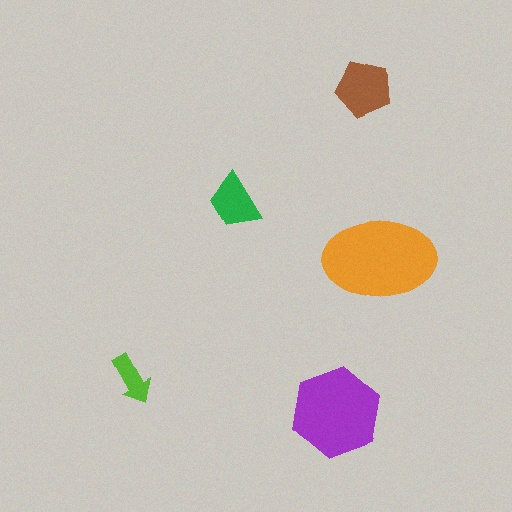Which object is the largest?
The orange ellipse.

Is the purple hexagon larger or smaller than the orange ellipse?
Smaller.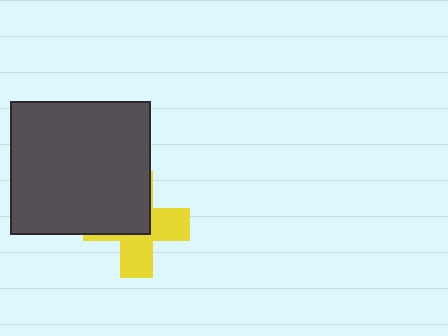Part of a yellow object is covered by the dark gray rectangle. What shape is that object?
It is a cross.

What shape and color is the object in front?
The object in front is a dark gray rectangle.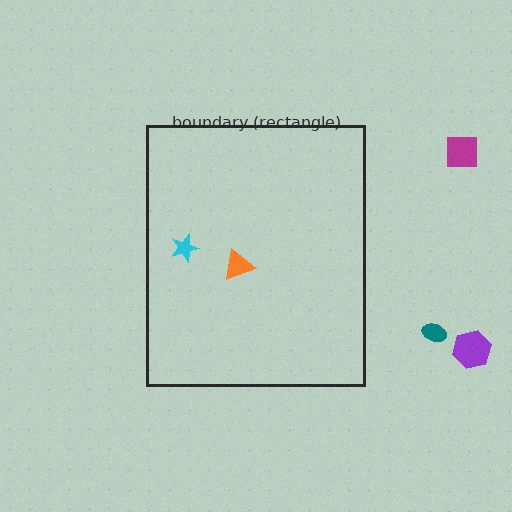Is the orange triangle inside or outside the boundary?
Inside.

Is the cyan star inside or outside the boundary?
Inside.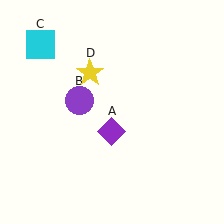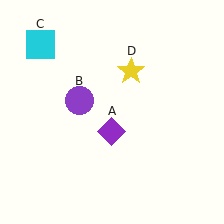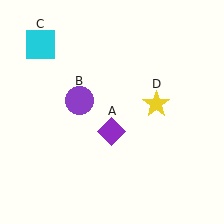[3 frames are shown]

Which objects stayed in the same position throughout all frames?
Purple diamond (object A) and purple circle (object B) and cyan square (object C) remained stationary.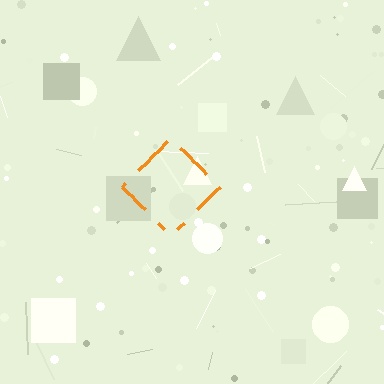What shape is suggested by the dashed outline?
The dashed outline suggests a diamond.